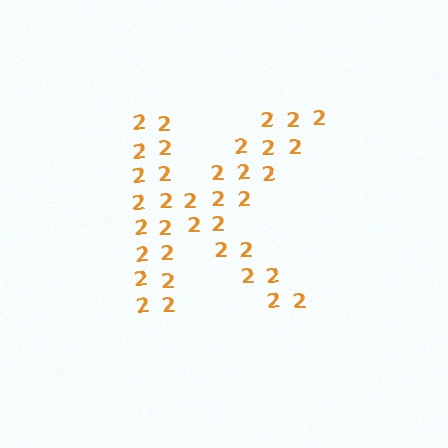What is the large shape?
The large shape is the letter K.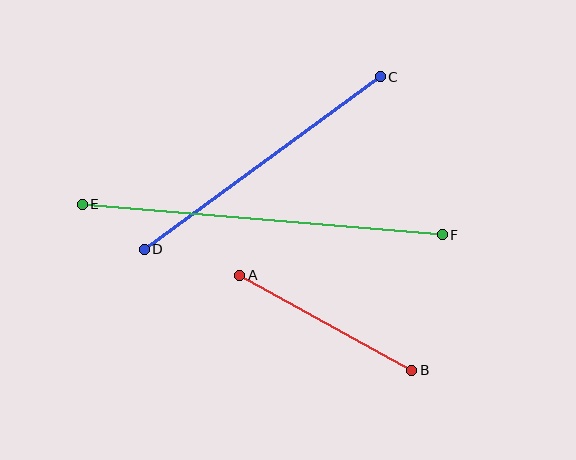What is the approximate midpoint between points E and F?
The midpoint is at approximately (262, 220) pixels.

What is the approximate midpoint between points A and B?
The midpoint is at approximately (326, 323) pixels.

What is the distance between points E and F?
The distance is approximately 361 pixels.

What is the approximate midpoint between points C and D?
The midpoint is at approximately (262, 163) pixels.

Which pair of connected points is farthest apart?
Points E and F are farthest apart.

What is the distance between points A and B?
The distance is approximately 196 pixels.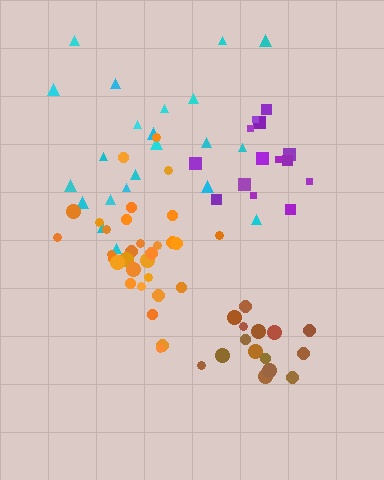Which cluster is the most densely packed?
Brown.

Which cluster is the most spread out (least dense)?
Cyan.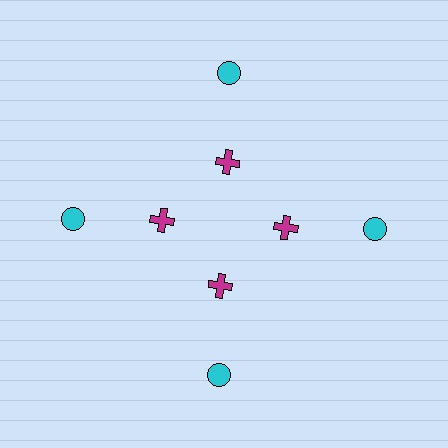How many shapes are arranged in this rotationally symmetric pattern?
There are 8 shapes, arranged in 4 groups of 2.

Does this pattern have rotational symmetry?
Yes, this pattern has 4-fold rotational symmetry. It looks the same after rotating 90 degrees around the center.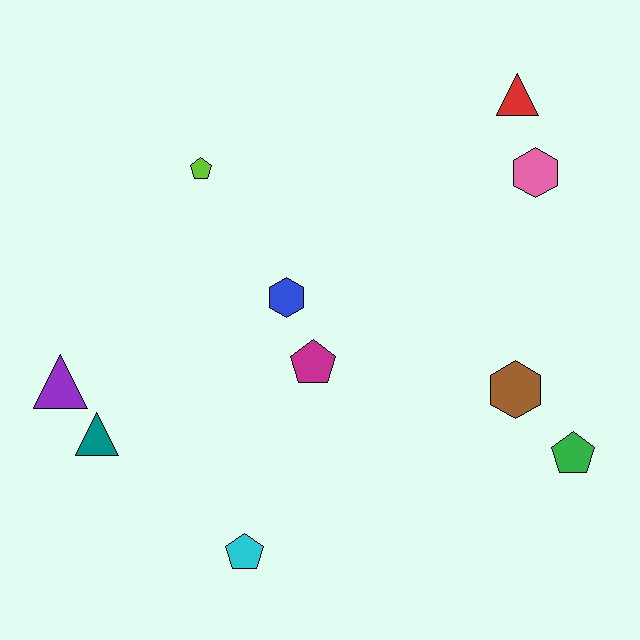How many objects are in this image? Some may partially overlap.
There are 10 objects.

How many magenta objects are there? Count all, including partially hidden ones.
There is 1 magenta object.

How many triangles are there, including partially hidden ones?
There are 3 triangles.